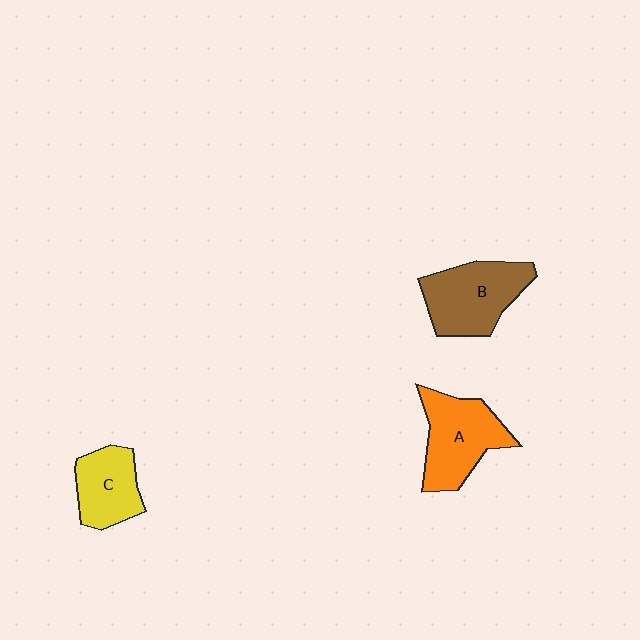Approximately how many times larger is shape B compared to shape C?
Approximately 1.4 times.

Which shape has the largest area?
Shape B (brown).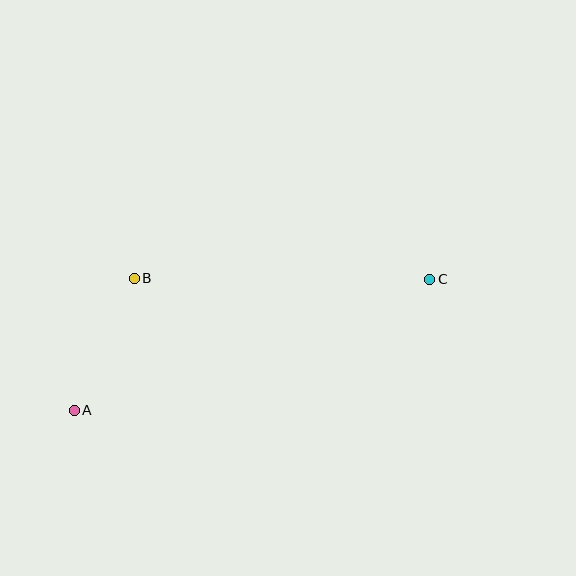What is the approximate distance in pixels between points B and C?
The distance between B and C is approximately 295 pixels.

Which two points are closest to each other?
Points A and B are closest to each other.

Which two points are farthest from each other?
Points A and C are farthest from each other.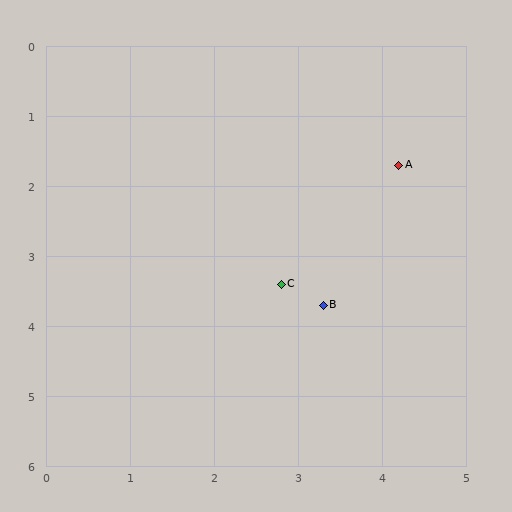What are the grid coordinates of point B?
Point B is at approximately (3.3, 3.7).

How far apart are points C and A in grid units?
Points C and A are about 2.2 grid units apart.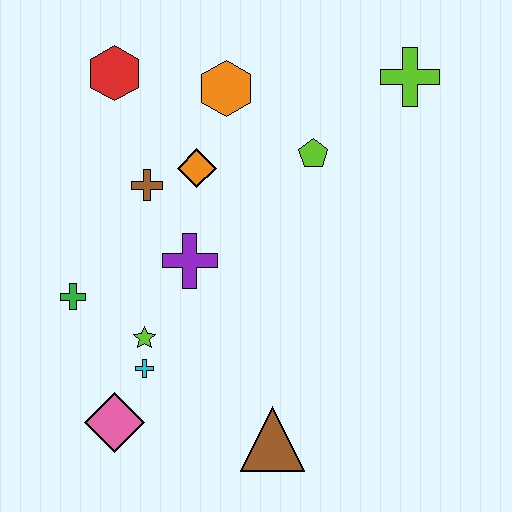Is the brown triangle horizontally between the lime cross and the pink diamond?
Yes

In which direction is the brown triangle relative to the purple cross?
The brown triangle is below the purple cross.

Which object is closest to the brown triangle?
The cyan cross is closest to the brown triangle.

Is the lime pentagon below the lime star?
No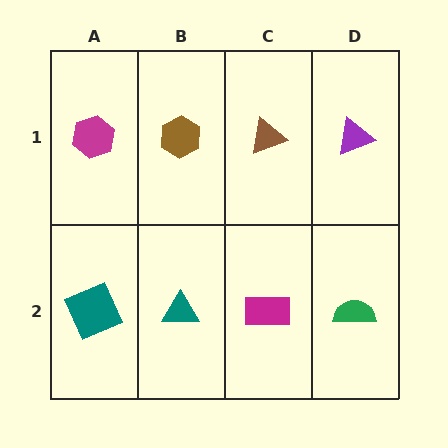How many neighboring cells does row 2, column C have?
3.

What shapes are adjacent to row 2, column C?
A brown triangle (row 1, column C), a teal triangle (row 2, column B), a green semicircle (row 2, column D).